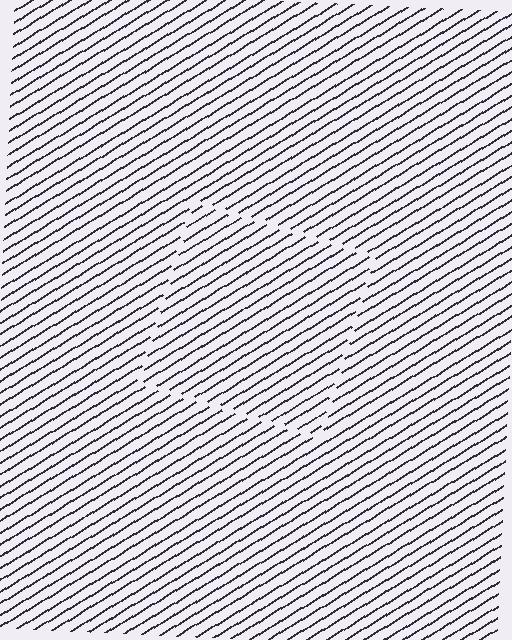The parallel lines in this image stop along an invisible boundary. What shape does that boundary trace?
An illusory square. The interior of the shape contains the same grating, shifted by half a period — the contour is defined by the phase discontinuity where line-ends from the inner and outer gratings abut.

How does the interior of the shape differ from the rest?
The interior of the shape contains the same grating, shifted by half a period — the contour is defined by the phase discontinuity where line-ends from the inner and outer gratings abut.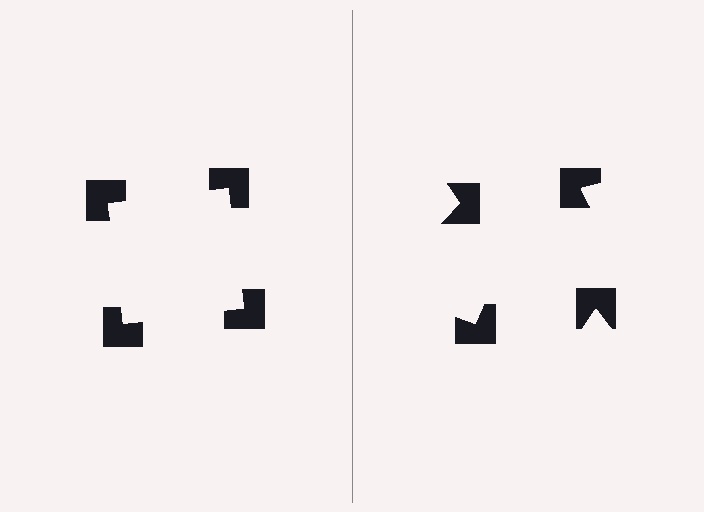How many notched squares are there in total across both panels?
8 — 4 on each side.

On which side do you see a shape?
An illusory square appears on the left side. On the right side the wedge cuts are rotated, so no coherent shape forms.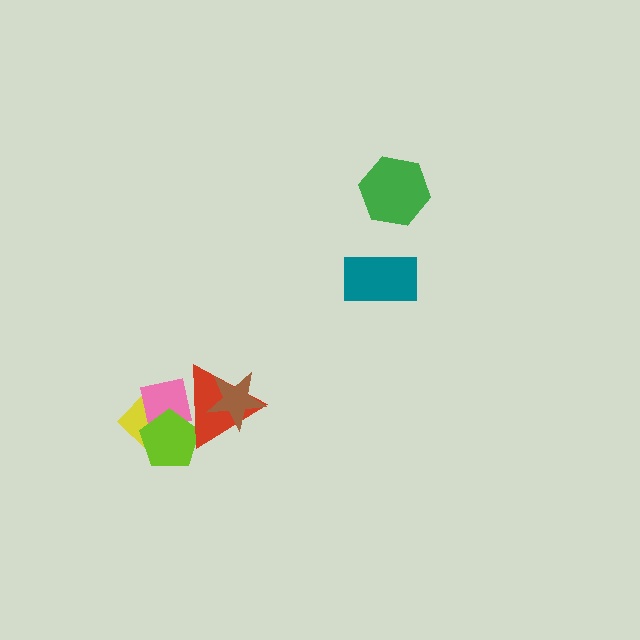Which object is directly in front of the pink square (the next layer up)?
The lime pentagon is directly in front of the pink square.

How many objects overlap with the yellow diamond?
3 objects overlap with the yellow diamond.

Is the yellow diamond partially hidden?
Yes, it is partially covered by another shape.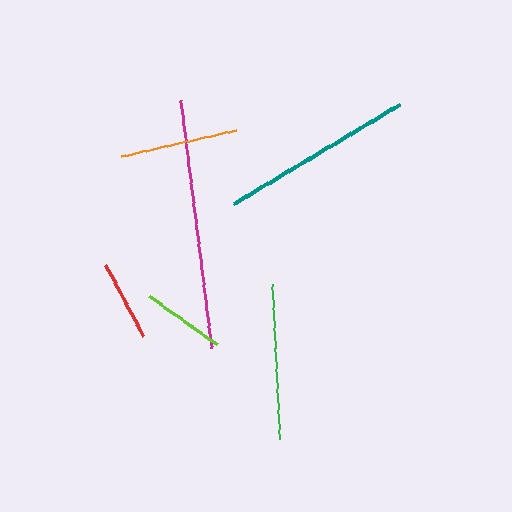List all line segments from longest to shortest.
From longest to shortest: magenta, teal, green, orange, lime, red.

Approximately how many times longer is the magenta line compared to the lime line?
The magenta line is approximately 3.0 times the length of the lime line.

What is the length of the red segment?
The red segment is approximately 81 pixels long.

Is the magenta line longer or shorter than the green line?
The magenta line is longer than the green line.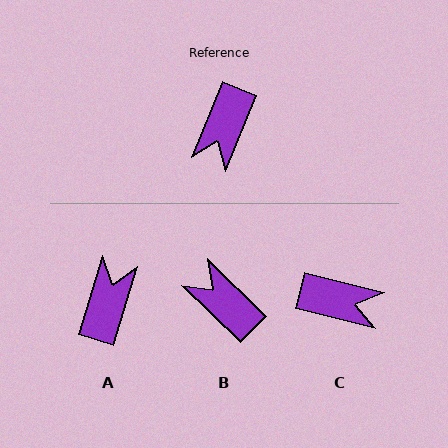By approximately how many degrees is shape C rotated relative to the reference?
Approximately 97 degrees counter-clockwise.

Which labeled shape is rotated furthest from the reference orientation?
A, about 176 degrees away.